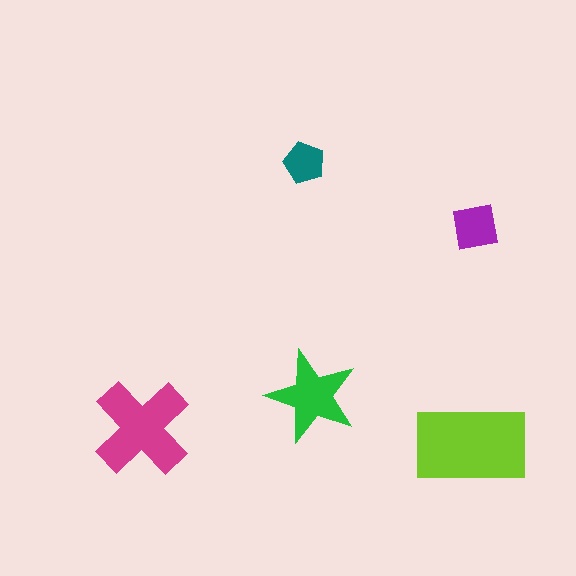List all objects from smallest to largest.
The teal pentagon, the purple square, the green star, the magenta cross, the lime rectangle.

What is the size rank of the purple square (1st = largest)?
4th.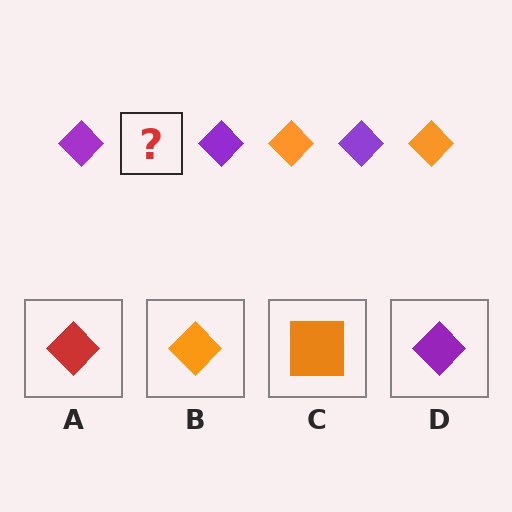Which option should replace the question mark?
Option B.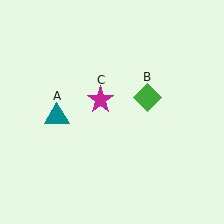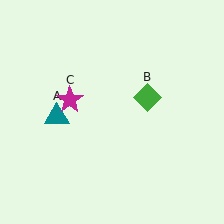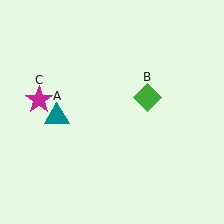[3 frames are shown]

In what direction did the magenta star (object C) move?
The magenta star (object C) moved left.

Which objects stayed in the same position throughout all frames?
Teal triangle (object A) and green diamond (object B) remained stationary.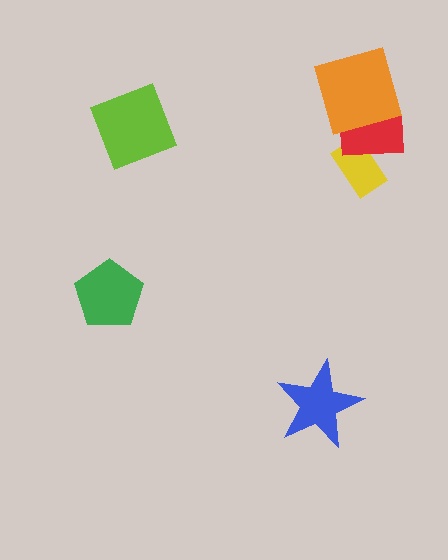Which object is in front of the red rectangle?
The orange diamond is in front of the red rectangle.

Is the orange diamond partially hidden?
No, no other shape covers it.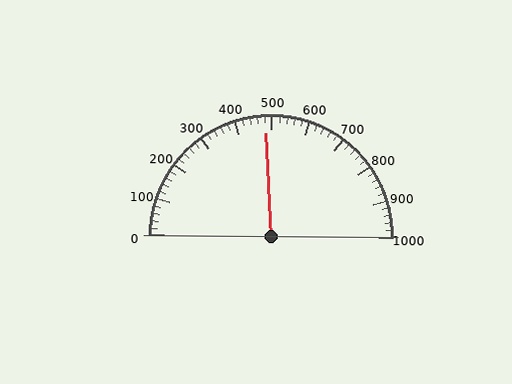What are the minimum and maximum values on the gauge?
The gauge ranges from 0 to 1000.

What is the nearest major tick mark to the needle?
The nearest major tick mark is 500.